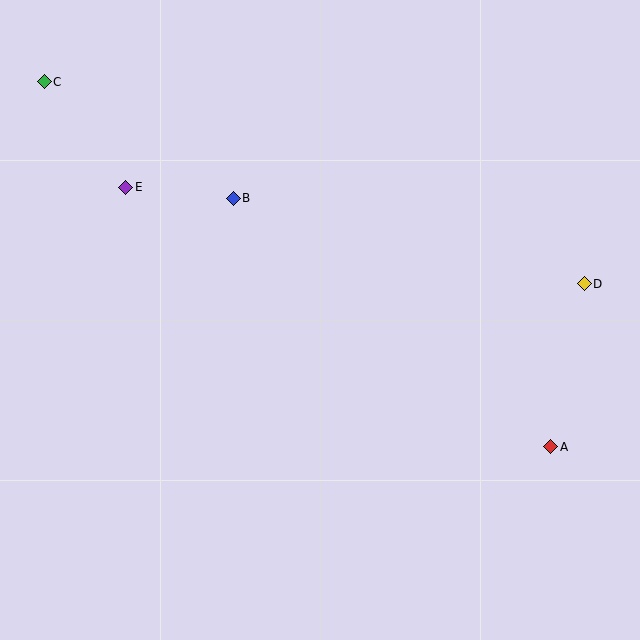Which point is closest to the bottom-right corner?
Point A is closest to the bottom-right corner.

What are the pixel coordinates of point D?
Point D is at (584, 284).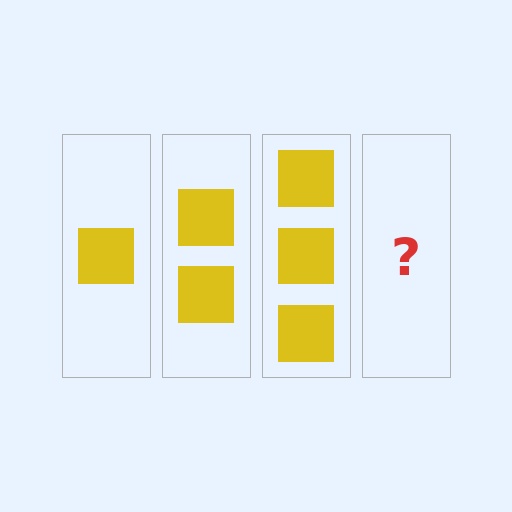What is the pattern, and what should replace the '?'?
The pattern is that each step adds one more square. The '?' should be 4 squares.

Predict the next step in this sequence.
The next step is 4 squares.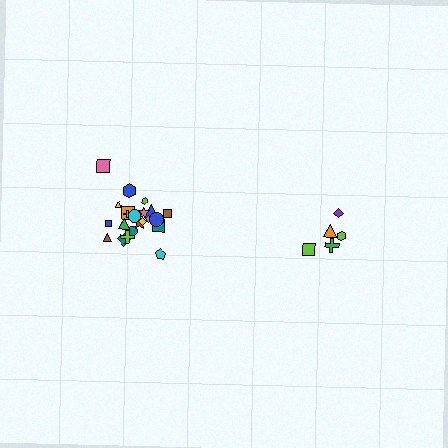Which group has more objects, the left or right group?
The left group.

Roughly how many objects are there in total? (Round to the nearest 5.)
Roughly 25 objects in total.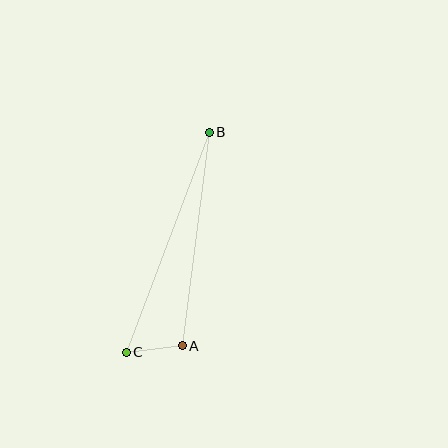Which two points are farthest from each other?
Points B and C are farthest from each other.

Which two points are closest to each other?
Points A and C are closest to each other.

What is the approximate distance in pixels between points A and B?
The distance between A and B is approximately 215 pixels.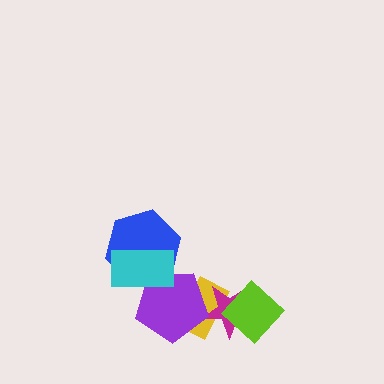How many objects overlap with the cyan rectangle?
2 objects overlap with the cyan rectangle.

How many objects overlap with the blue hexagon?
2 objects overlap with the blue hexagon.